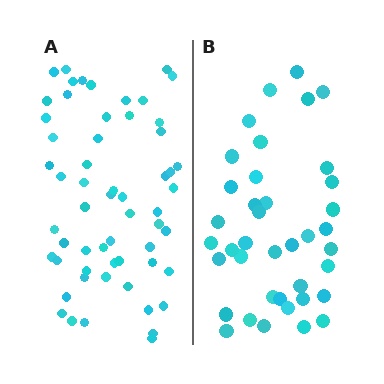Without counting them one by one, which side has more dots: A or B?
Region A (the left region) has more dots.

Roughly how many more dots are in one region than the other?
Region A has approximately 20 more dots than region B.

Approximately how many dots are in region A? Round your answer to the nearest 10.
About 60 dots. (The exact count is 58, which rounds to 60.)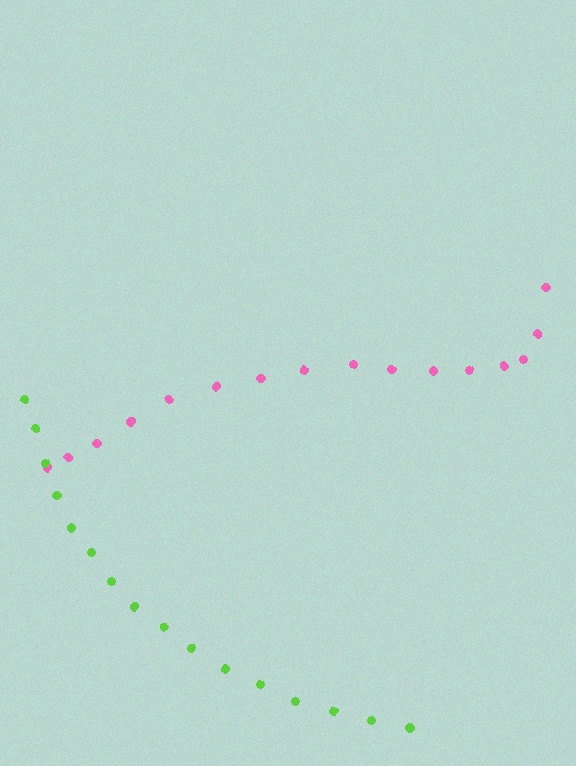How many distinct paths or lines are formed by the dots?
There are 2 distinct paths.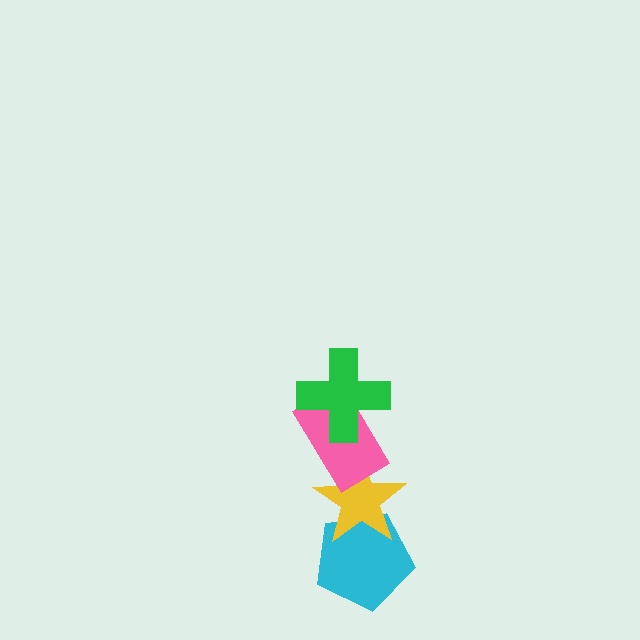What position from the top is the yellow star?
The yellow star is 3rd from the top.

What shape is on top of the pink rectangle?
The green cross is on top of the pink rectangle.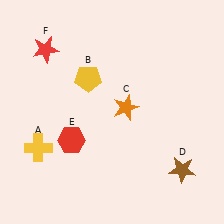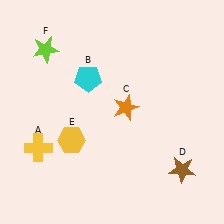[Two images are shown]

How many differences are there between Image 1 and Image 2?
There are 3 differences between the two images.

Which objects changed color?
B changed from yellow to cyan. E changed from red to yellow. F changed from red to lime.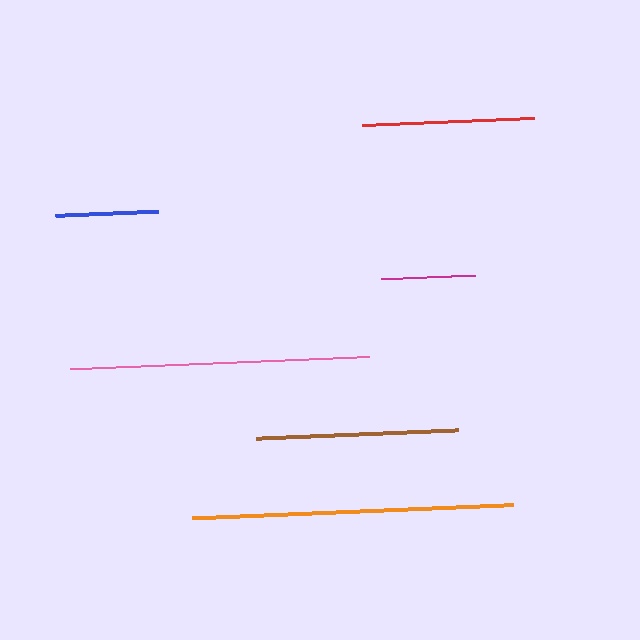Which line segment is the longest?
The orange line is the longest at approximately 322 pixels.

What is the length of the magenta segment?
The magenta segment is approximately 94 pixels long.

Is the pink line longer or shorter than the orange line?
The orange line is longer than the pink line.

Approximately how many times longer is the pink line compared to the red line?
The pink line is approximately 1.7 times the length of the red line.